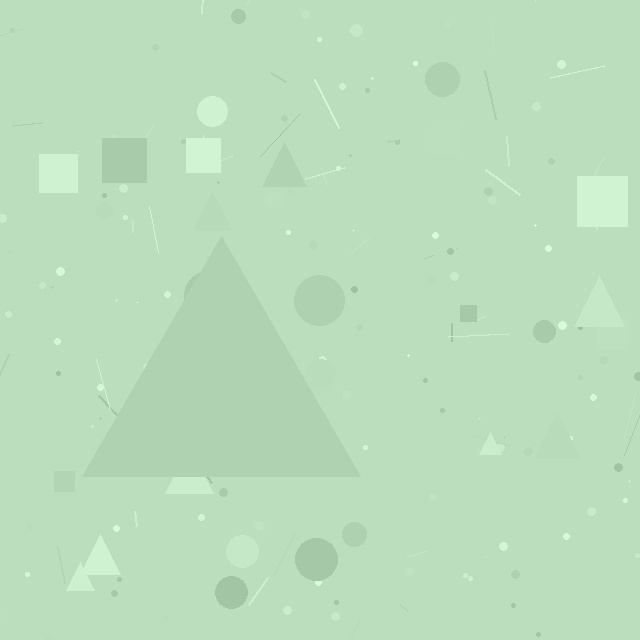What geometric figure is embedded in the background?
A triangle is embedded in the background.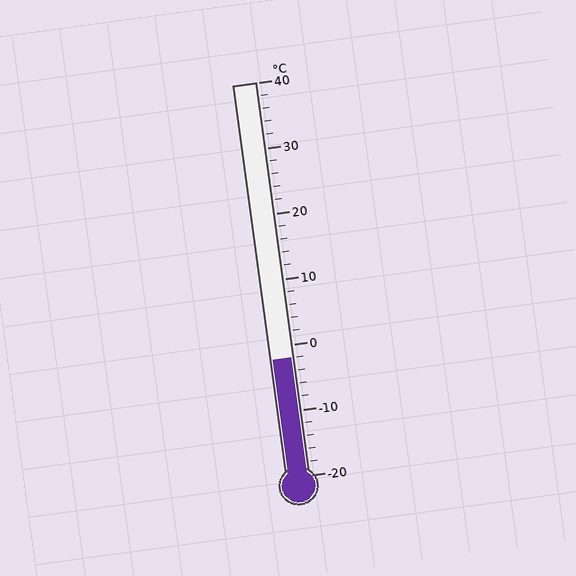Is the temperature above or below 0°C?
The temperature is below 0°C.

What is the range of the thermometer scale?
The thermometer scale ranges from -20°C to 40°C.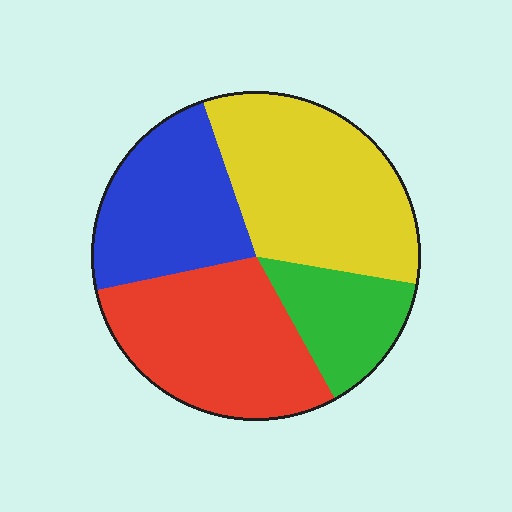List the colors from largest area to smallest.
From largest to smallest: yellow, red, blue, green.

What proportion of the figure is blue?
Blue takes up less than a quarter of the figure.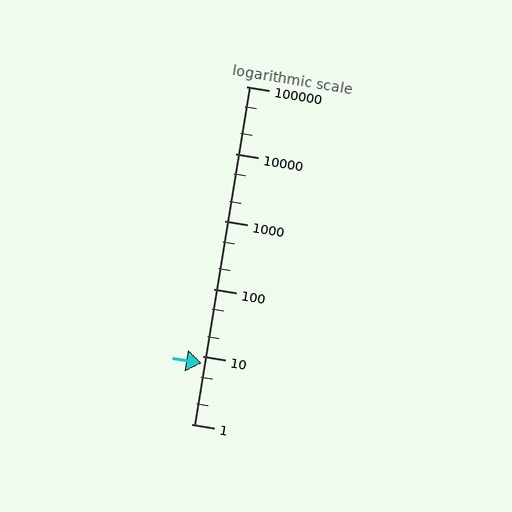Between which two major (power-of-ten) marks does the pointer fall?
The pointer is between 1 and 10.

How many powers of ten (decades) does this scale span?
The scale spans 5 decades, from 1 to 100000.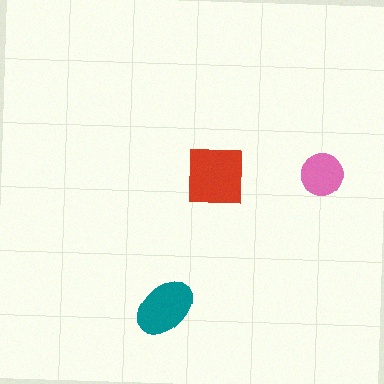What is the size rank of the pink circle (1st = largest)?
3rd.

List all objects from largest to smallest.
The red square, the teal ellipse, the pink circle.